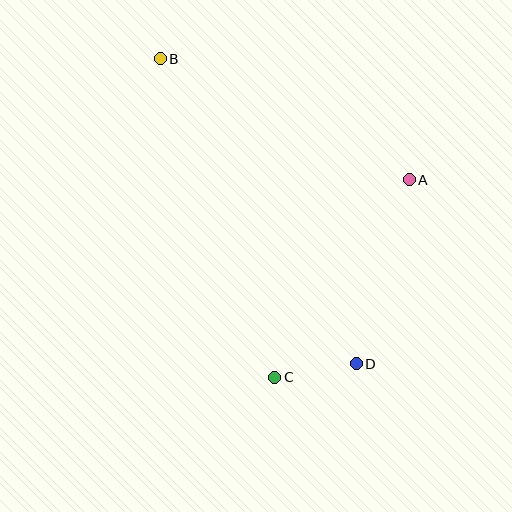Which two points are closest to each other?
Points C and D are closest to each other.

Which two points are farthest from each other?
Points B and D are farthest from each other.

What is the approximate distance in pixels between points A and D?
The distance between A and D is approximately 192 pixels.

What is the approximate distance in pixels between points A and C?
The distance between A and C is approximately 239 pixels.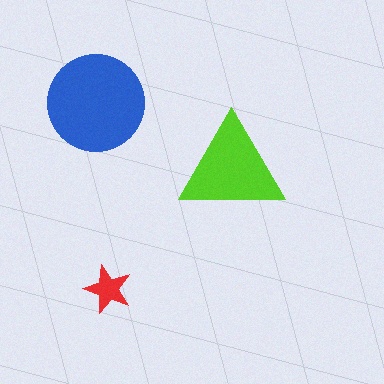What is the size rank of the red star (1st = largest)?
3rd.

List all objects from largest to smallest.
The blue circle, the lime triangle, the red star.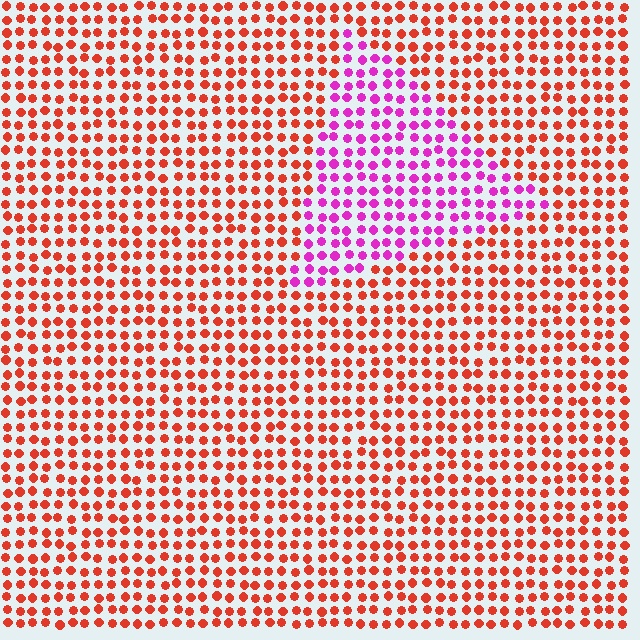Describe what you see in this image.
The image is filled with small red elements in a uniform arrangement. A triangle-shaped region is visible where the elements are tinted to a slightly different hue, forming a subtle color boundary.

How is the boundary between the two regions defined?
The boundary is defined purely by a slight shift in hue (about 57 degrees). Spacing, size, and orientation are identical on both sides.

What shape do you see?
I see a triangle.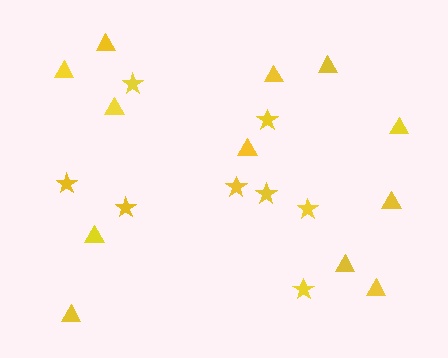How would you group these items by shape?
There are 2 groups: one group of stars (8) and one group of triangles (12).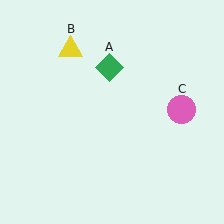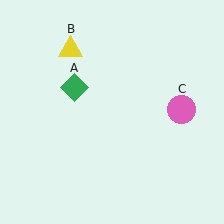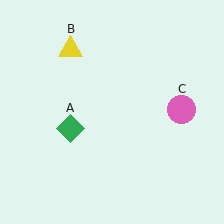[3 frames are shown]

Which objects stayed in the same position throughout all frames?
Yellow triangle (object B) and pink circle (object C) remained stationary.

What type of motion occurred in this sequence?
The green diamond (object A) rotated counterclockwise around the center of the scene.